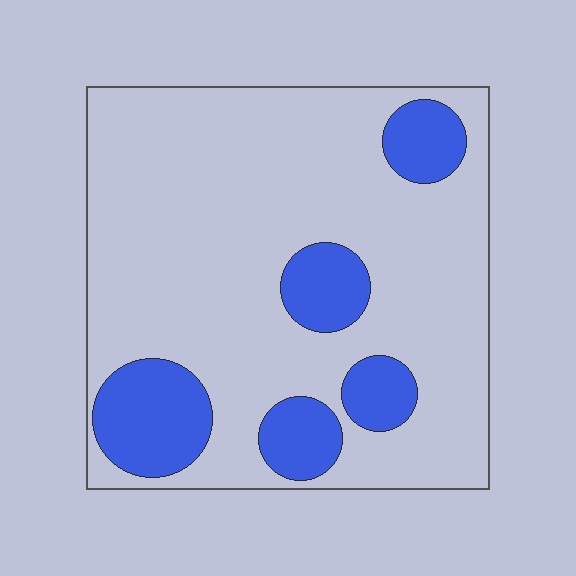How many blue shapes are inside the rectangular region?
5.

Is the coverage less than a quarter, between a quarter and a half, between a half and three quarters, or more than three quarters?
Less than a quarter.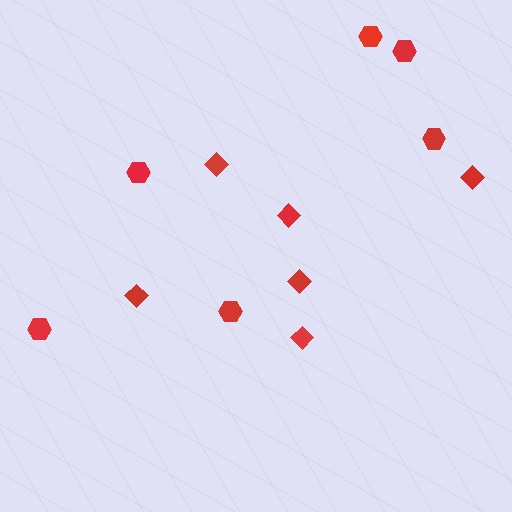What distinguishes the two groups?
There are 2 groups: one group of hexagons (6) and one group of diamonds (6).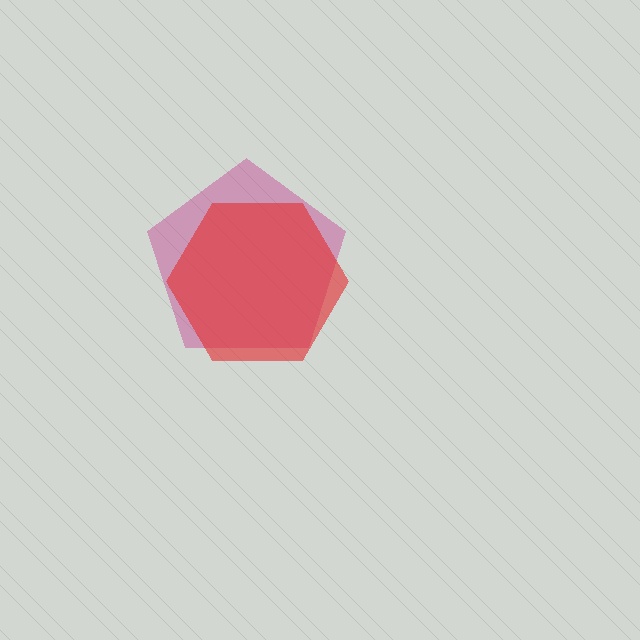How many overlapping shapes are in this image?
There are 2 overlapping shapes in the image.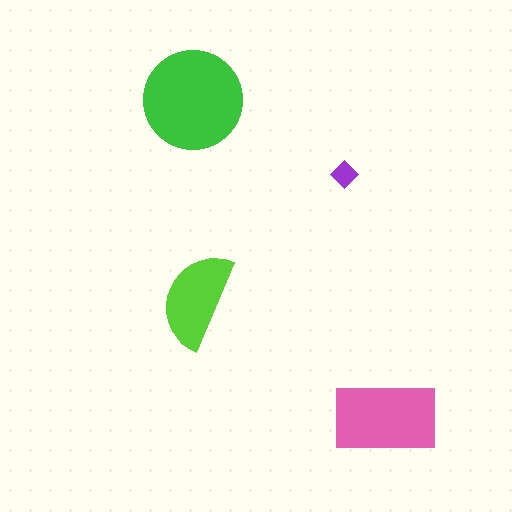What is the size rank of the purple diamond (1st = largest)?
4th.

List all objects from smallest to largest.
The purple diamond, the lime semicircle, the pink rectangle, the green circle.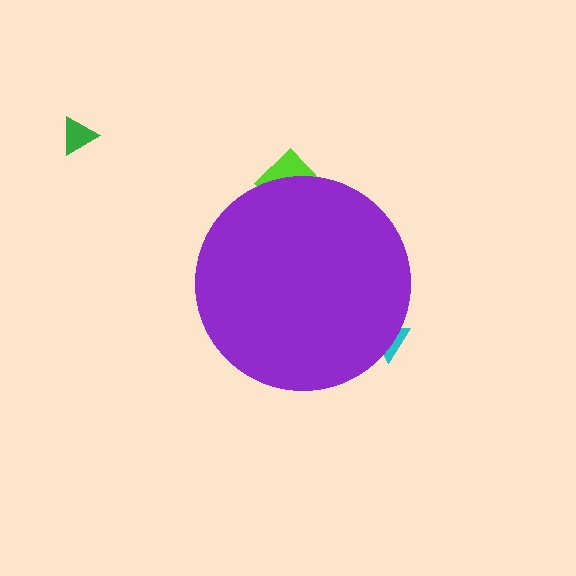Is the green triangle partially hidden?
No, the green triangle is fully visible.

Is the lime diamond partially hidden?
Yes, the lime diamond is partially hidden behind the purple circle.